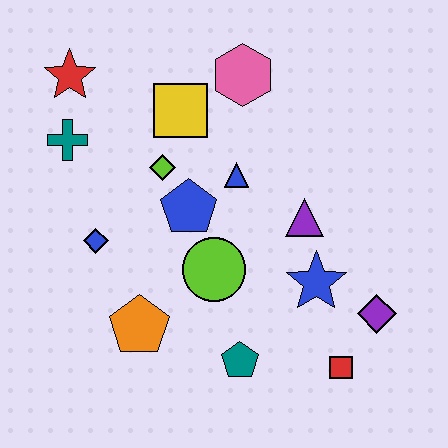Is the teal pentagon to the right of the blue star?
No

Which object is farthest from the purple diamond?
The red star is farthest from the purple diamond.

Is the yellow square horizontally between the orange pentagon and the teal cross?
No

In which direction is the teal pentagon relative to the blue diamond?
The teal pentagon is to the right of the blue diamond.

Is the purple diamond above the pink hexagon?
No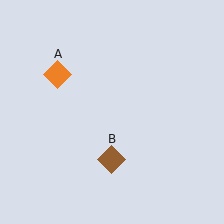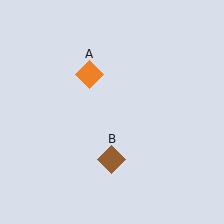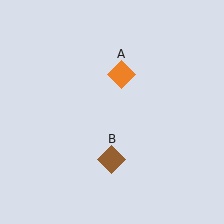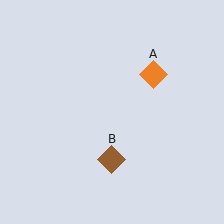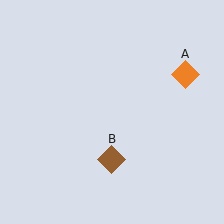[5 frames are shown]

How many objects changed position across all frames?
1 object changed position: orange diamond (object A).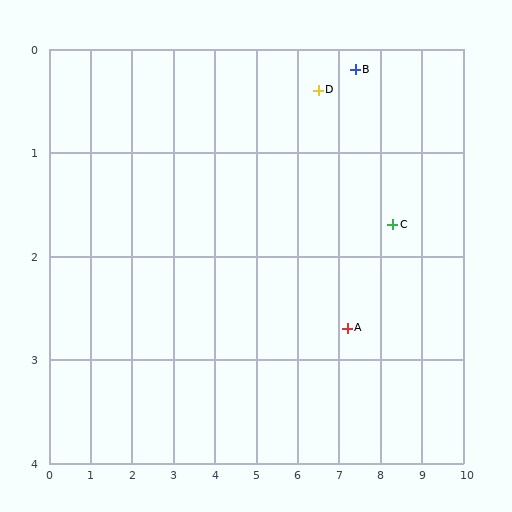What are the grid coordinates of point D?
Point D is at approximately (6.5, 0.4).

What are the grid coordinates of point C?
Point C is at approximately (8.3, 1.7).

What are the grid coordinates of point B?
Point B is at approximately (7.4, 0.2).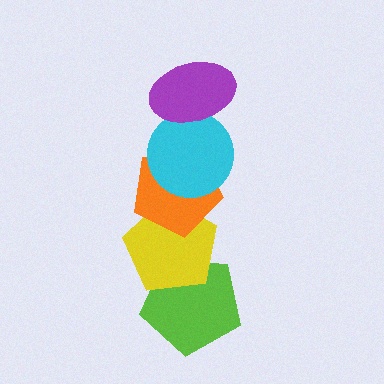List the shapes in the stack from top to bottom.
From top to bottom: the purple ellipse, the cyan circle, the orange pentagon, the yellow pentagon, the lime pentagon.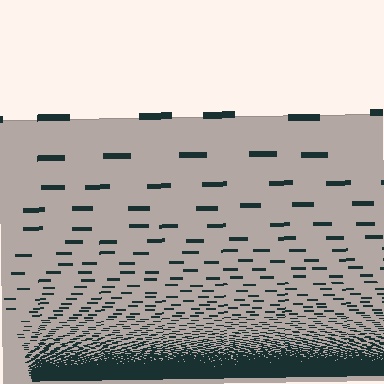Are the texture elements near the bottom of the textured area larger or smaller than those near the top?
Smaller. The gradient is inverted — elements near the bottom are smaller and denser.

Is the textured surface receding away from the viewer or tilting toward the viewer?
The surface appears to tilt toward the viewer. Texture elements get larger and sparser toward the top.